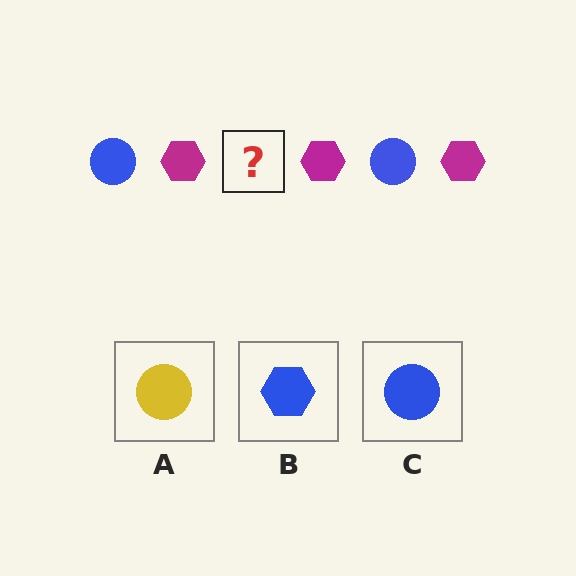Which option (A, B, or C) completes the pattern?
C.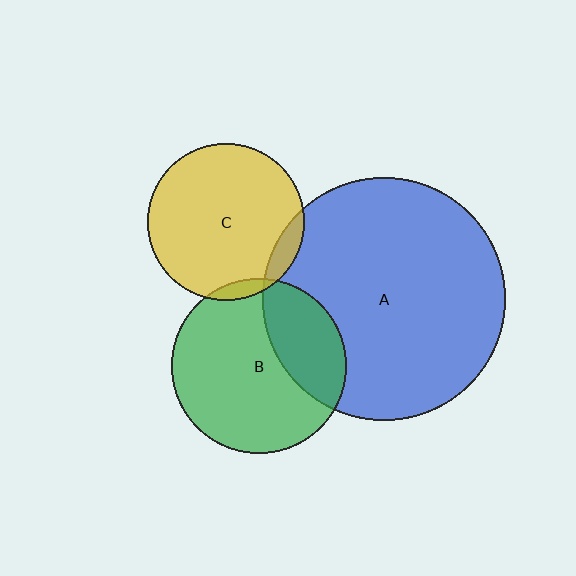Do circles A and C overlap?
Yes.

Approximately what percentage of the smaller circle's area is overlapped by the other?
Approximately 10%.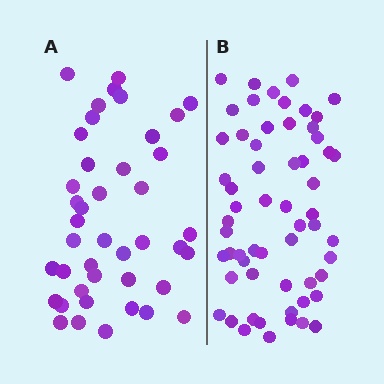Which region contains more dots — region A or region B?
Region B (the right region) has more dots.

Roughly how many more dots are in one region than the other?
Region B has approximately 15 more dots than region A.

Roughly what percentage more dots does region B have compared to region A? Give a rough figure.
About 40% more.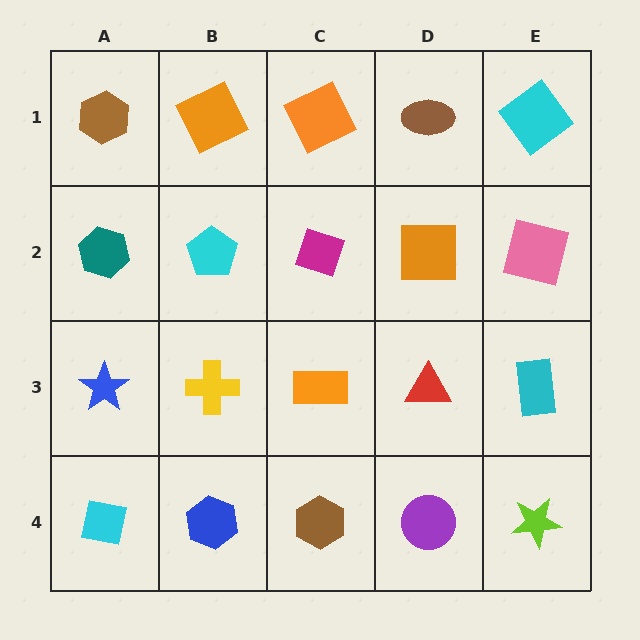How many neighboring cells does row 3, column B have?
4.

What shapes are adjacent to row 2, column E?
A cyan diamond (row 1, column E), a cyan rectangle (row 3, column E), an orange square (row 2, column D).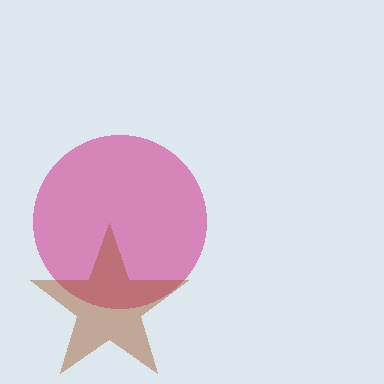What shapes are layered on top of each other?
The layered shapes are: a magenta circle, a brown star.